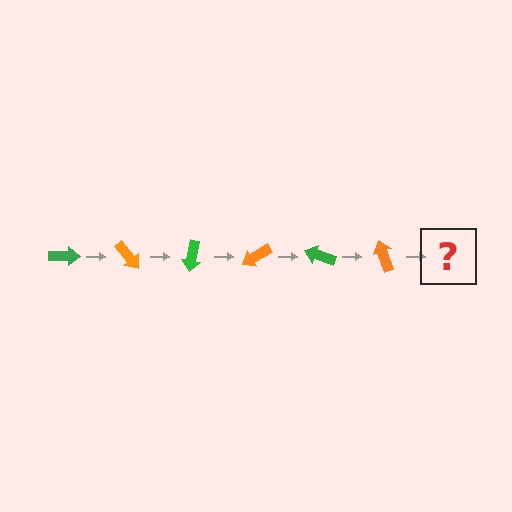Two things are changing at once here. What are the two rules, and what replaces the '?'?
The two rules are that it rotates 50 degrees each step and the color cycles through green and orange. The '?' should be a green arrow, rotated 300 degrees from the start.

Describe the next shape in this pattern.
It should be a green arrow, rotated 300 degrees from the start.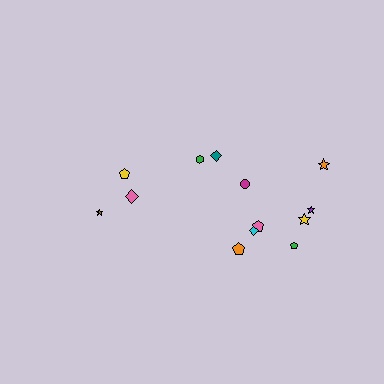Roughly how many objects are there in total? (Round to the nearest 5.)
Roughly 15 objects in total.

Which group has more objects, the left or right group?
The right group.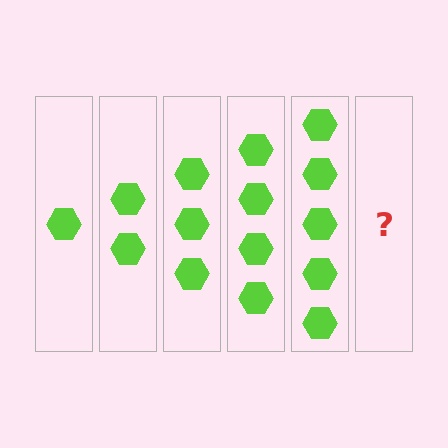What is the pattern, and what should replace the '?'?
The pattern is that each step adds one more hexagon. The '?' should be 6 hexagons.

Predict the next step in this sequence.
The next step is 6 hexagons.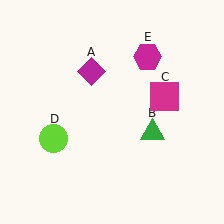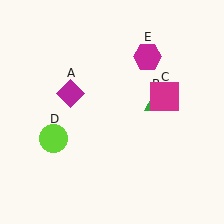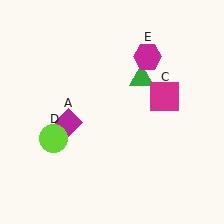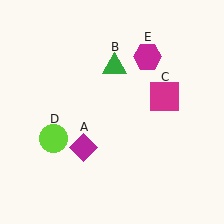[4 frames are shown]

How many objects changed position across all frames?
2 objects changed position: magenta diamond (object A), green triangle (object B).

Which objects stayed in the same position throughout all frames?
Magenta square (object C) and lime circle (object D) and magenta hexagon (object E) remained stationary.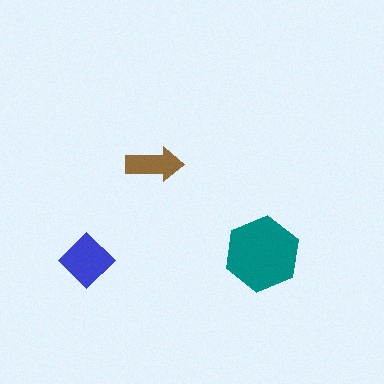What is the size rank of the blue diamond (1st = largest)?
2nd.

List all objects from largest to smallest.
The teal hexagon, the blue diamond, the brown arrow.